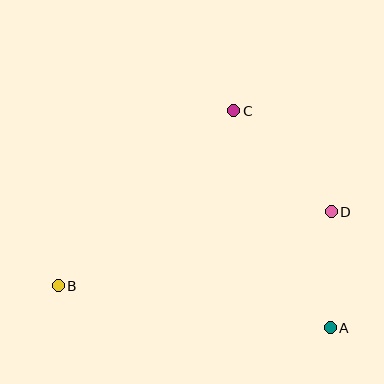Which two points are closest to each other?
Points A and D are closest to each other.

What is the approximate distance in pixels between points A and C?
The distance between A and C is approximately 238 pixels.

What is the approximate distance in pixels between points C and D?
The distance between C and D is approximately 141 pixels.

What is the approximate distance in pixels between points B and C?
The distance between B and C is approximately 247 pixels.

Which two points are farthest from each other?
Points B and D are farthest from each other.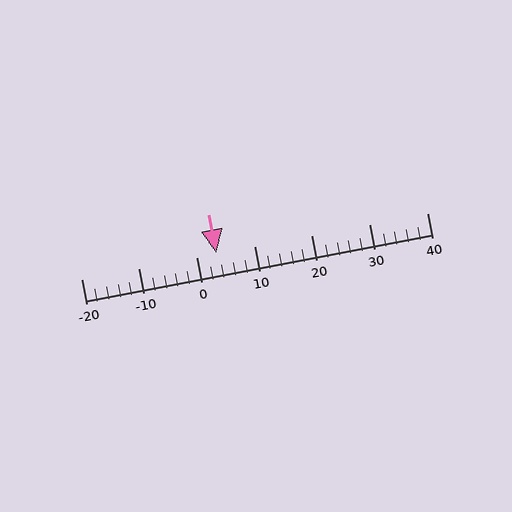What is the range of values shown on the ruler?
The ruler shows values from -20 to 40.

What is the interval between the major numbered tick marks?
The major tick marks are spaced 10 units apart.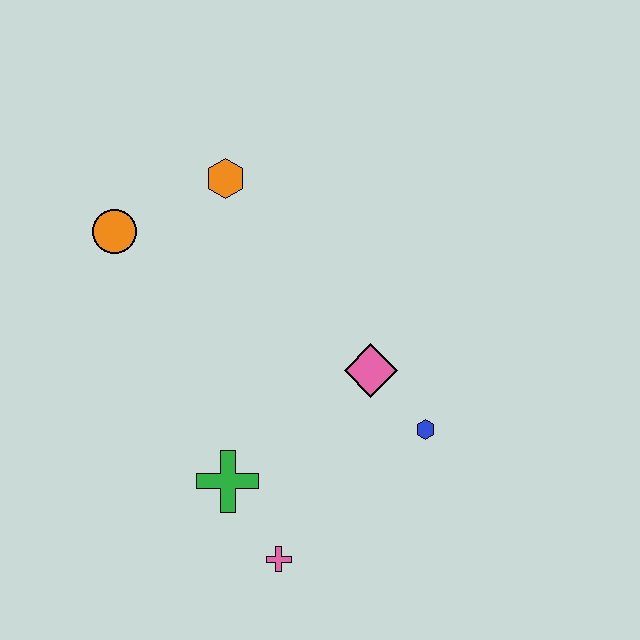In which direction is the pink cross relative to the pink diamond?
The pink cross is below the pink diamond.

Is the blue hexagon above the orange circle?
No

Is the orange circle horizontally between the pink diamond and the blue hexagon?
No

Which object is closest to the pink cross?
The green cross is closest to the pink cross.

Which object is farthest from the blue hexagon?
The orange circle is farthest from the blue hexagon.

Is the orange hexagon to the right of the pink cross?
No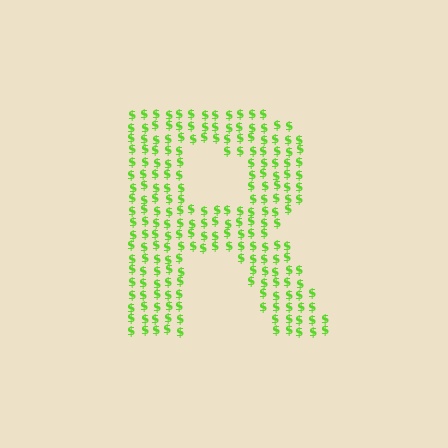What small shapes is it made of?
It is made of small dollar signs.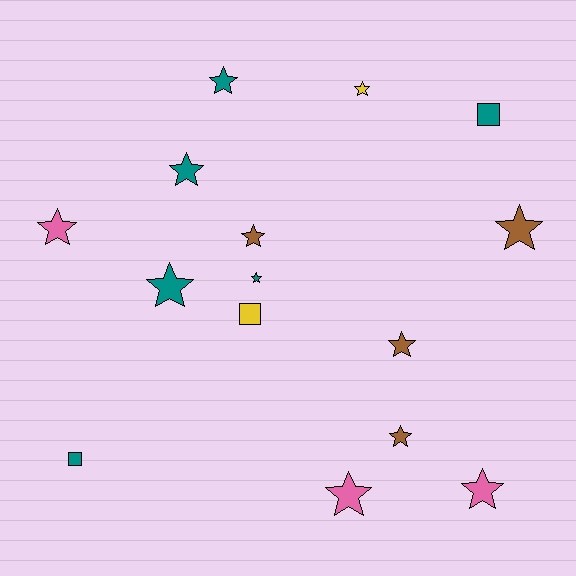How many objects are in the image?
There are 15 objects.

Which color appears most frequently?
Teal, with 6 objects.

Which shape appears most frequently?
Star, with 12 objects.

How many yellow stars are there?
There is 1 yellow star.